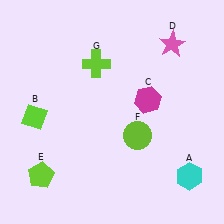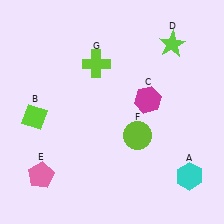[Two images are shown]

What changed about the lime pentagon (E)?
In Image 1, E is lime. In Image 2, it changed to pink.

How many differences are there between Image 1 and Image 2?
There are 2 differences between the two images.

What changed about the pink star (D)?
In Image 1, D is pink. In Image 2, it changed to lime.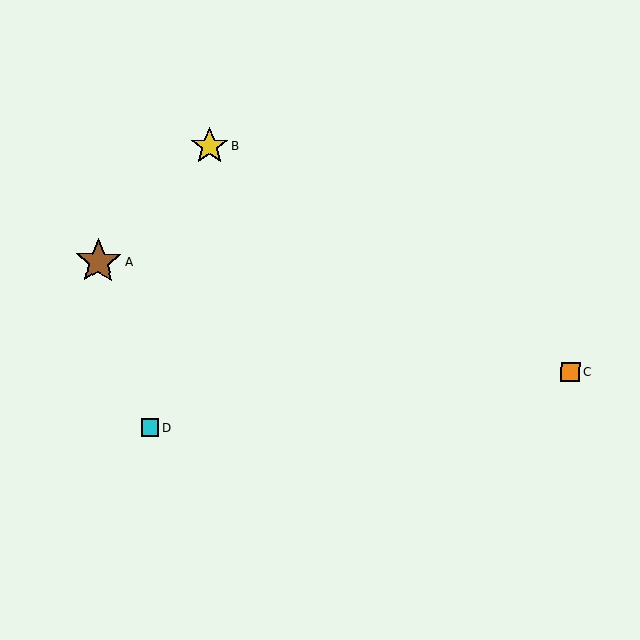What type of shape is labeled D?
Shape D is a cyan square.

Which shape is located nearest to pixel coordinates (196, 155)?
The yellow star (labeled B) at (209, 146) is nearest to that location.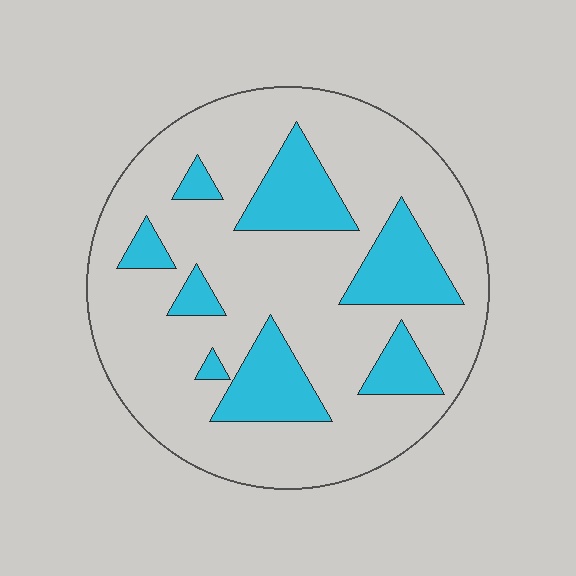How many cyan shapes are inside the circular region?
8.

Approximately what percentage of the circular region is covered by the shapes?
Approximately 25%.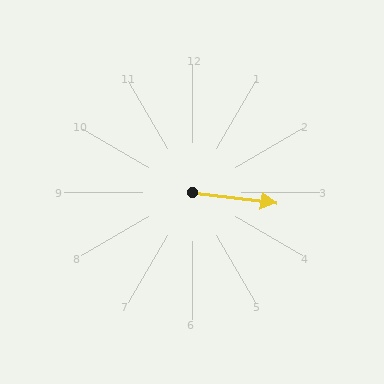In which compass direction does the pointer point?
East.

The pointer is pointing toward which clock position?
Roughly 3 o'clock.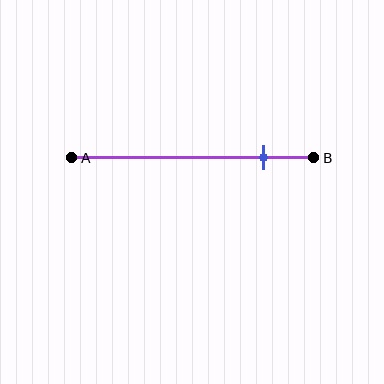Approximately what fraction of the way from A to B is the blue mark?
The blue mark is approximately 80% of the way from A to B.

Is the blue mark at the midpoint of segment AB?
No, the mark is at about 80% from A, not at the 50% midpoint.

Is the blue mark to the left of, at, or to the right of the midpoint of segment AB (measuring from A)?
The blue mark is to the right of the midpoint of segment AB.